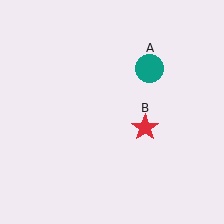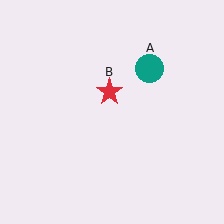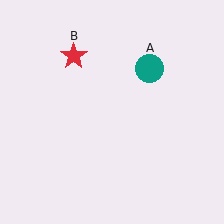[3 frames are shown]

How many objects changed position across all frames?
1 object changed position: red star (object B).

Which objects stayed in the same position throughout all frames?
Teal circle (object A) remained stationary.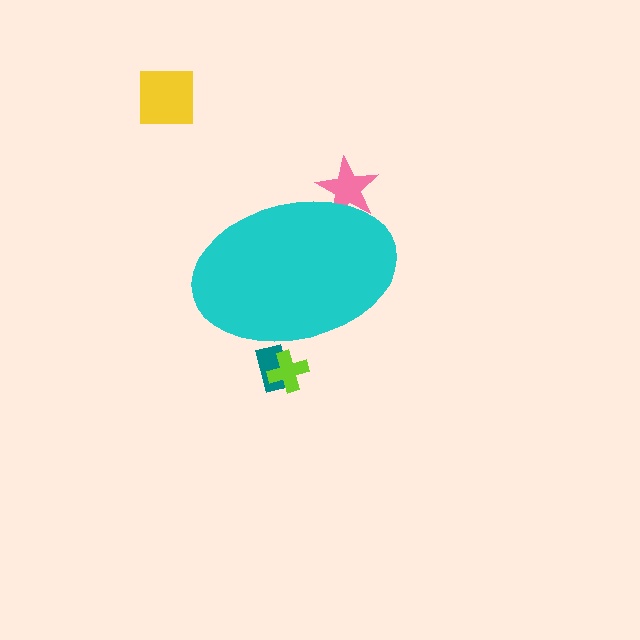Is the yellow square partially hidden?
No, the yellow square is fully visible.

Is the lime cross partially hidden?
Yes, the lime cross is partially hidden behind the cyan ellipse.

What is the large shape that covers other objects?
A cyan ellipse.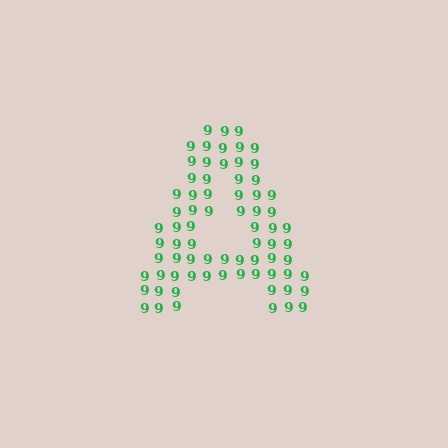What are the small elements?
The small elements are digit 9's.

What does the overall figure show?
The overall figure shows the letter A.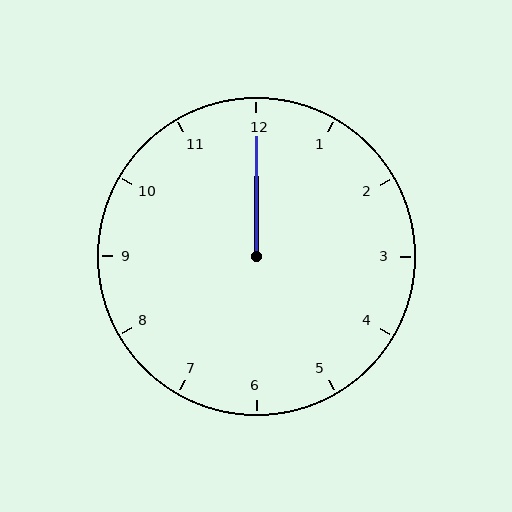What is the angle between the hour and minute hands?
Approximately 0 degrees.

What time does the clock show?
12:00.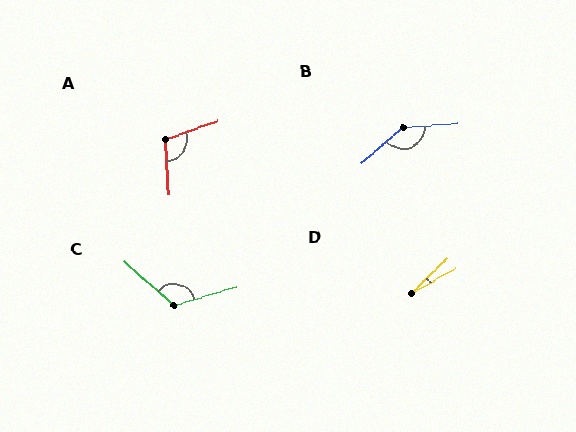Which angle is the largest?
B, at approximately 144 degrees.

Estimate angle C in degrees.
Approximately 121 degrees.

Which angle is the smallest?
D, at approximately 16 degrees.